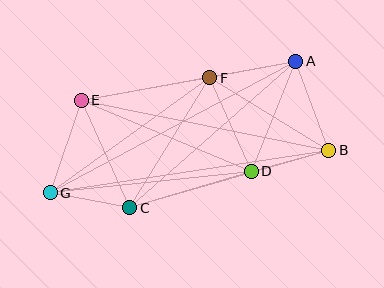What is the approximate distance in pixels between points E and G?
The distance between E and G is approximately 98 pixels.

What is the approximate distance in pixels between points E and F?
The distance between E and F is approximately 131 pixels.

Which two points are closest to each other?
Points B and D are closest to each other.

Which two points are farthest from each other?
Points B and G are farthest from each other.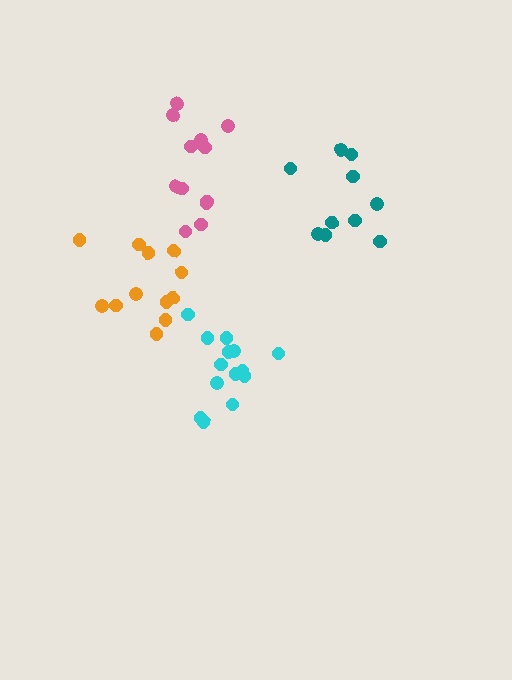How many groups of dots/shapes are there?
There are 4 groups.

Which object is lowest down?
The cyan cluster is bottommost.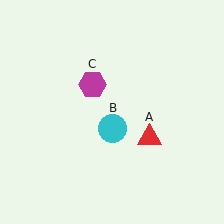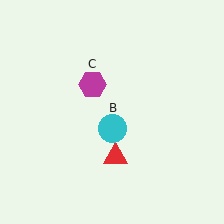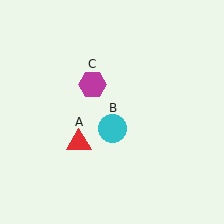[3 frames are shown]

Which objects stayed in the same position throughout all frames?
Cyan circle (object B) and magenta hexagon (object C) remained stationary.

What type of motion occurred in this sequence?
The red triangle (object A) rotated clockwise around the center of the scene.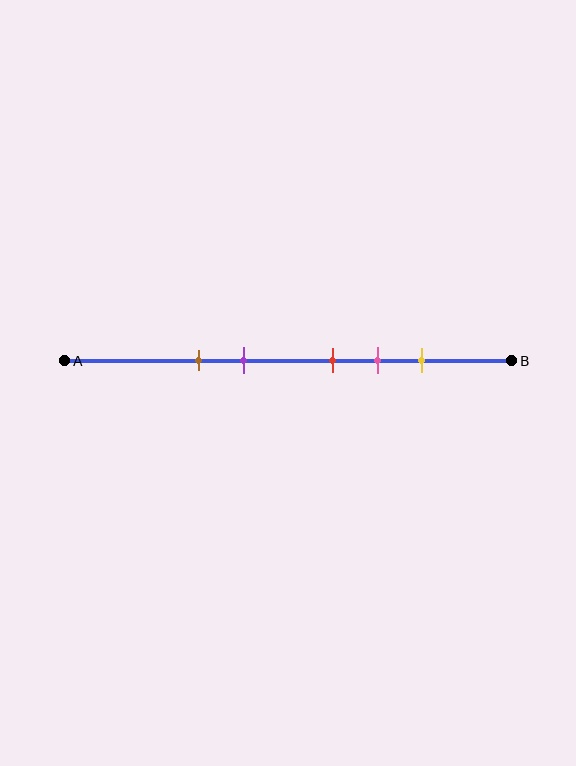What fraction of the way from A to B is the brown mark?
The brown mark is approximately 30% (0.3) of the way from A to B.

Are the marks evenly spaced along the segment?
No, the marks are not evenly spaced.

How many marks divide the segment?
There are 5 marks dividing the segment.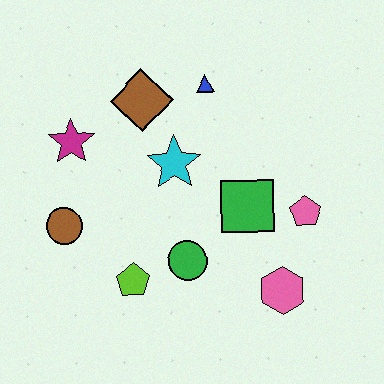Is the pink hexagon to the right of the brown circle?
Yes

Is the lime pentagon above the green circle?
No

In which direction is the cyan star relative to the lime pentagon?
The cyan star is above the lime pentagon.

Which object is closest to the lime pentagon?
The green circle is closest to the lime pentagon.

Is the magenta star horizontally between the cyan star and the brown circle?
Yes